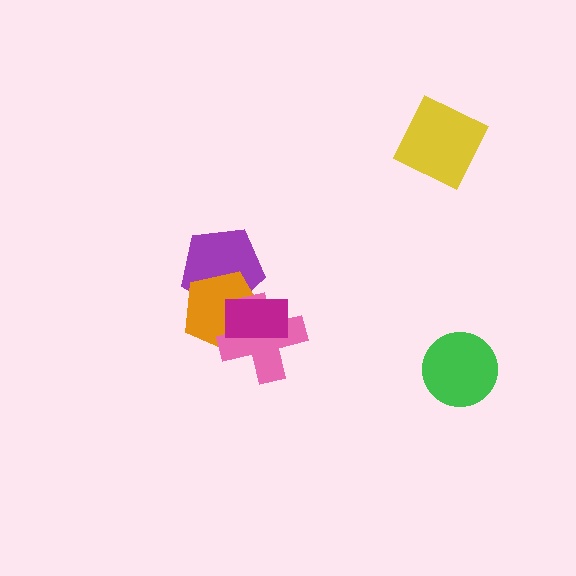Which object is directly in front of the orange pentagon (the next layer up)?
The pink cross is directly in front of the orange pentagon.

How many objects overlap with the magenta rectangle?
3 objects overlap with the magenta rectangle.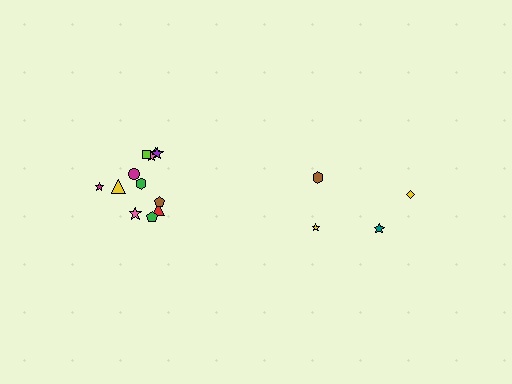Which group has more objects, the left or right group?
The left group.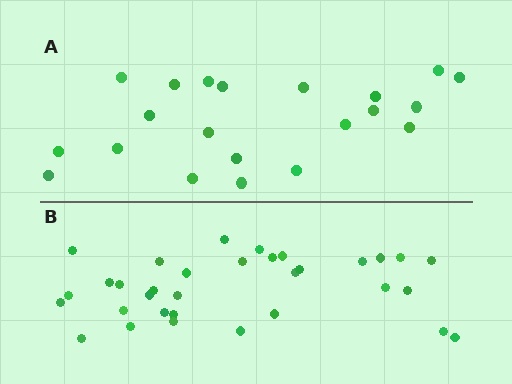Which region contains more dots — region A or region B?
Region B (the bottom region) has more dots.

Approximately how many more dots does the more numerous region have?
Region B has roughly 12 or so more dots than region A.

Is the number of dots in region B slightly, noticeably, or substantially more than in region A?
Region B has substantially more. The ratio is roughly 1.6 to 1.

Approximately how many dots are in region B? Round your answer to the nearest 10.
About 30 dots. (The exact count is 33, which rounds to 30.)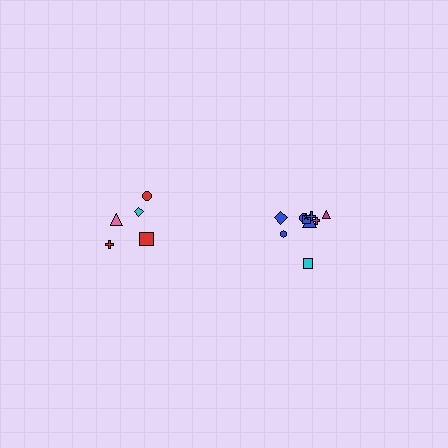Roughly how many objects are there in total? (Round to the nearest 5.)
Roughly 15 objects in total.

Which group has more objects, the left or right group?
The right group.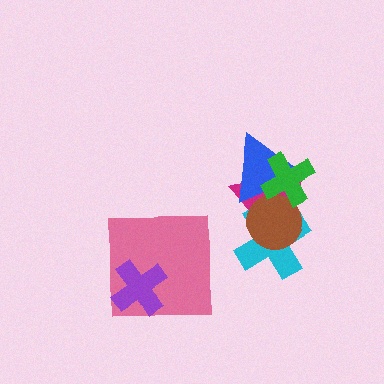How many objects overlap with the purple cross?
1 object overlaps with the purple cross.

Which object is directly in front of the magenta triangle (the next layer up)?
The cyan cross is directly in front of the magenta triangle.